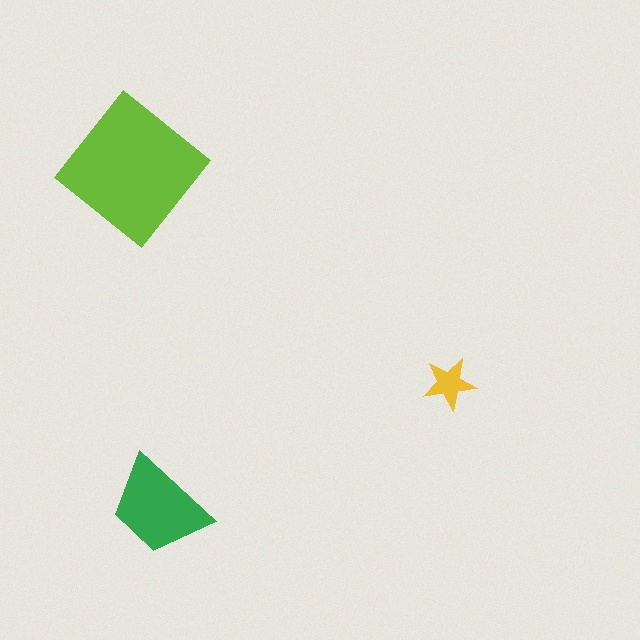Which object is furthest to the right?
The yellow star is rightmost.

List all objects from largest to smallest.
The lime diamond, the green trapezoid, the yellow star.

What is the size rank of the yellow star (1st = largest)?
3rd.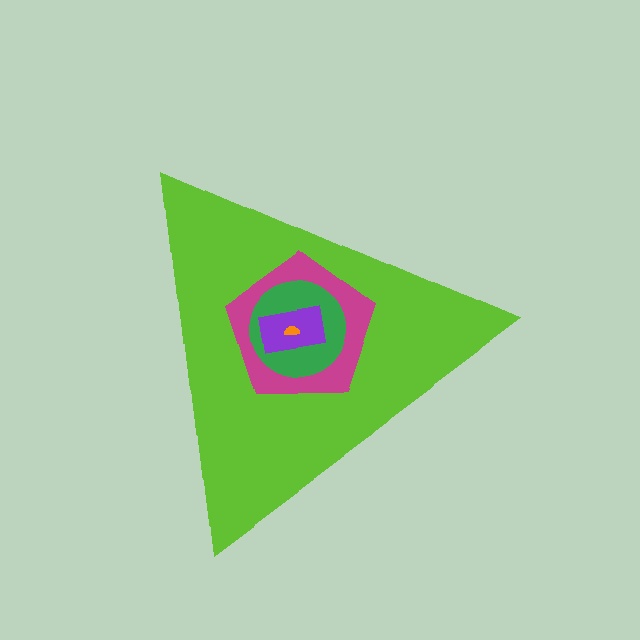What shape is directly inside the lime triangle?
The magenta pentagon.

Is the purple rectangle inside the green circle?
Yes.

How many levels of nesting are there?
5.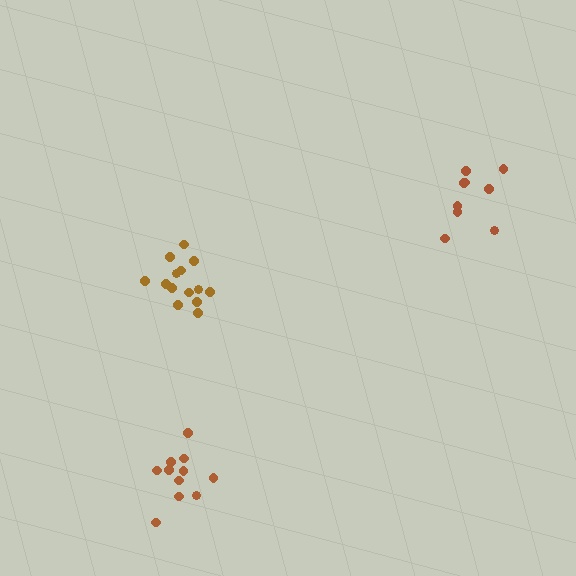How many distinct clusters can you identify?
There are 3 distinct clusters.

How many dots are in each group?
Group 1: 14 dots, Group 2: 9 dots, Group 3: 11 dots (34 total).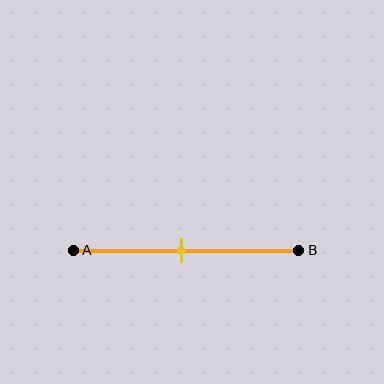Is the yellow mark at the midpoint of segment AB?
Yes, the mark is approximately at the midpoint.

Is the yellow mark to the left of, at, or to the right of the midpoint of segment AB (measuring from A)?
The yellow mark is approximately at the midpoint of segment AB.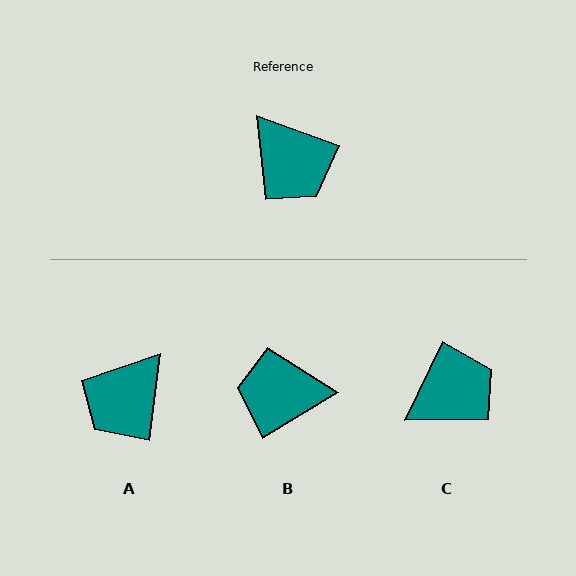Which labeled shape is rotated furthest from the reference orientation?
B, about 129 degrees away.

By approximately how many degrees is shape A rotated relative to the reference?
Approximately 77 degrees clockwise.